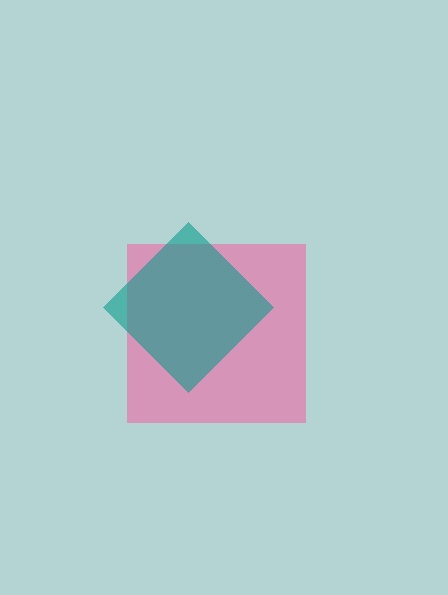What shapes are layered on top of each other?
The layered shapes are: a pink square, a teal diamond.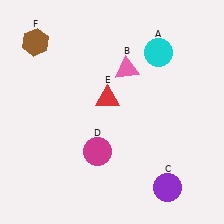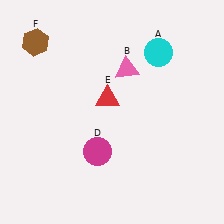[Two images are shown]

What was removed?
The purple circle (C) was removed in Image 2.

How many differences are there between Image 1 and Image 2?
There is 1 difference between the two images.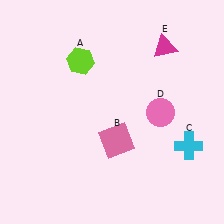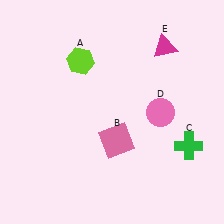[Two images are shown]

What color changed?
The cross (C) changed from cyan in Image 1 to green in Image 2.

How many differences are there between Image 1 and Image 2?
There is 1 difference between the two images.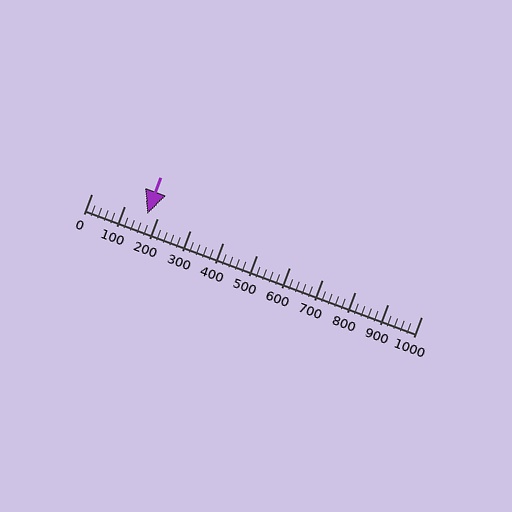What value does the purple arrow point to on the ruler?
The purple arrow points to approximately 169.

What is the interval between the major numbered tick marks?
The major tick marks are spaced 100 units apart.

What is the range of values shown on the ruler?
The ruler shows values from 0 to 1000.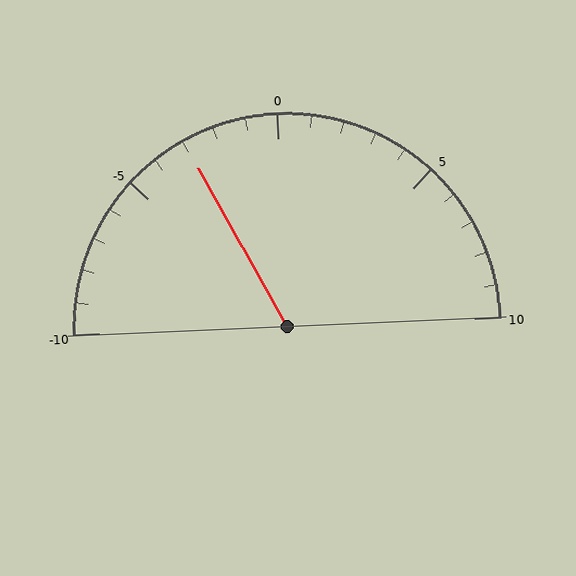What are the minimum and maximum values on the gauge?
The gauge ranges from -10 to 10.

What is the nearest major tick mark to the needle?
The nearest major tick mark is -5.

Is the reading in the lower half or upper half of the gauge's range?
The reading is in the lower half of the range (-10 to 10).